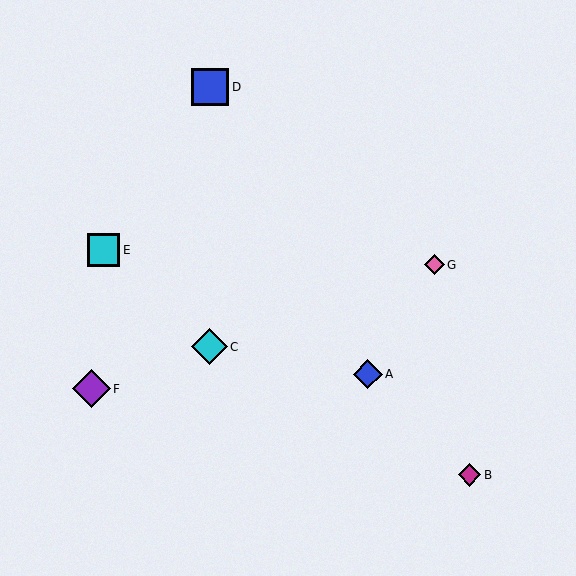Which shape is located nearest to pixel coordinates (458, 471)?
The magenta diamond (labeled B) at (470, 475) is nearest to that location.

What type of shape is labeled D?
Shape D is a blue square.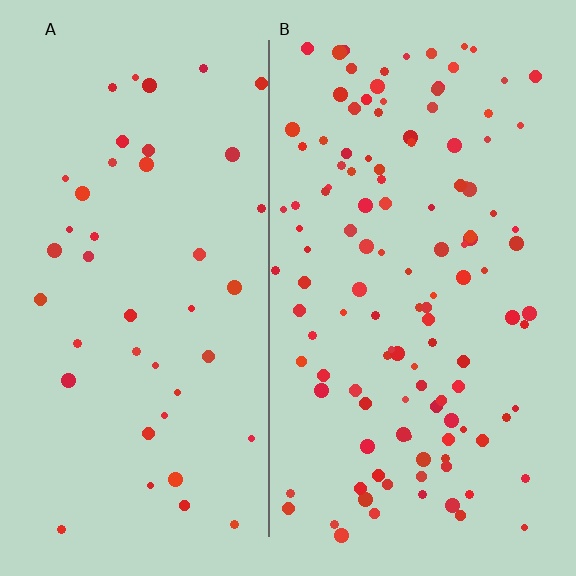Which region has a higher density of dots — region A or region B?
B (the right).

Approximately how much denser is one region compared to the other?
Approximately 2.8× — region B over region A.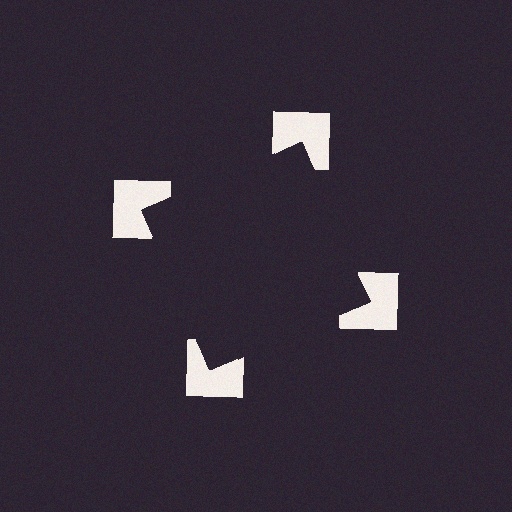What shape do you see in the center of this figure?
An illusory square — its edges are inferred from the aligned wedge cuts in the notched squares, not physically drawn.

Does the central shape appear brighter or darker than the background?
It typically appears slightly darker than the background, even though no actual brightness change is drawn.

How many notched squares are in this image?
There are 4 — one at each vertex of the illusory square.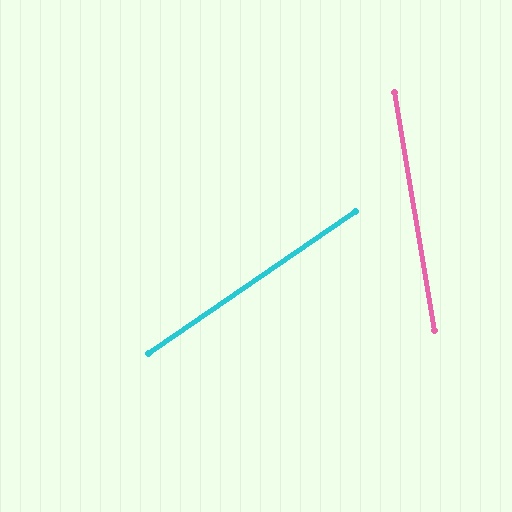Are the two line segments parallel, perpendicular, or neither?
Neither parallel nor perpendicular — they differ by about 65°.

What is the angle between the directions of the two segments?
Approximately 65 degrees.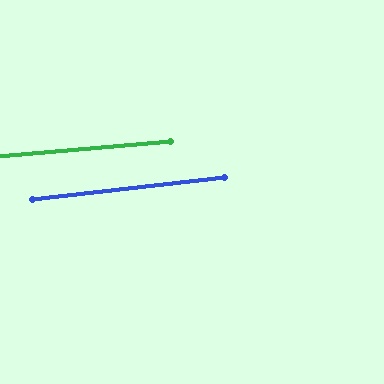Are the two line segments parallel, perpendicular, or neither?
Parallel — their directions differ by only 1.8°.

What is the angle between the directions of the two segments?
Approximately 2 degrees.